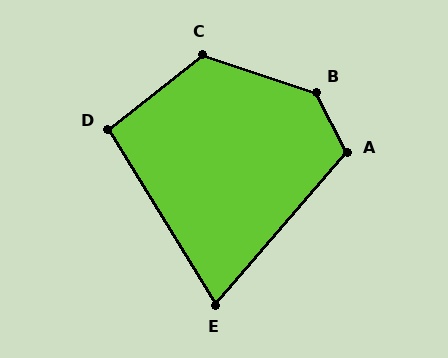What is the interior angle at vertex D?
Approximately 97 degrees (obtuse).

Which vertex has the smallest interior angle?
E, at approximately 73 degrees.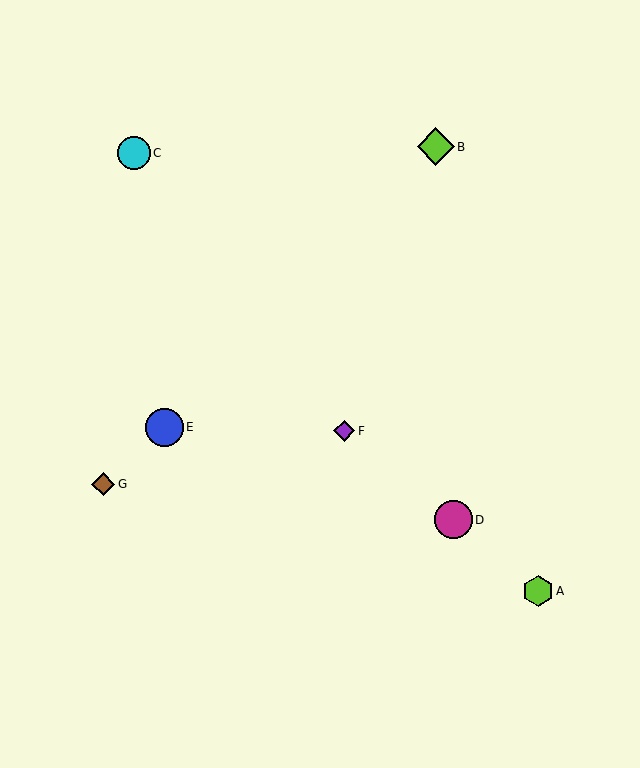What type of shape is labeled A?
Shape A is a lime hexagon.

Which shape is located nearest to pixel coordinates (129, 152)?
The cyan circle (labeled C) at (134, 153) is nearest to that location.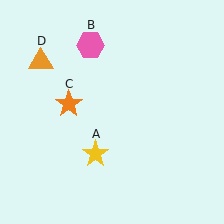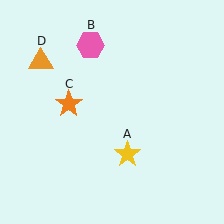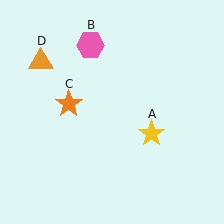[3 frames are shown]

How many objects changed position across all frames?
1 object changed position: yellow star (object A).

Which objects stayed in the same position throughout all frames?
Pink hexagon (object B) and orange star (object C) and orange triangle (object D) remained stationary.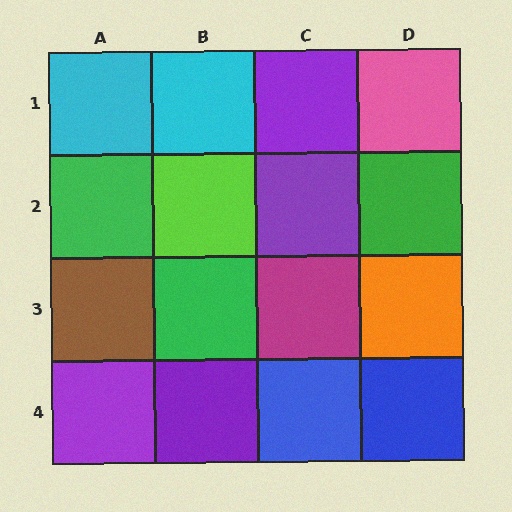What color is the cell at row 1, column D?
Pink.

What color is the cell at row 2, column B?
Lime.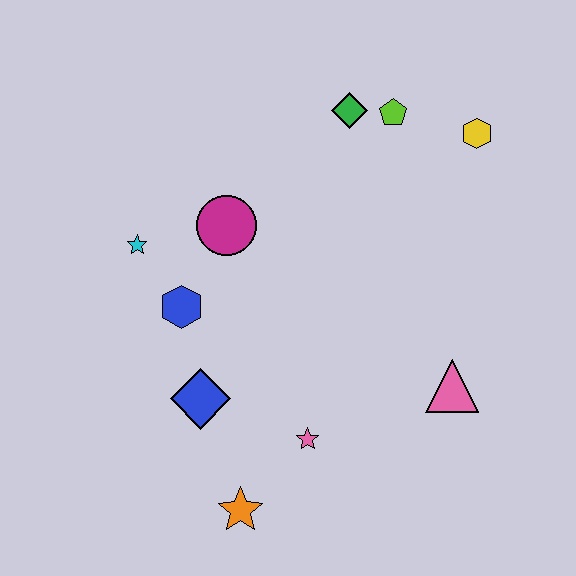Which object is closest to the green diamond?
The lime pentagon is closest to the green diamond.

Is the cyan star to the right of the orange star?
No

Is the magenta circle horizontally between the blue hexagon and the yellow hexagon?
Yes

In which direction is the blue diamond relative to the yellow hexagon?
The blue diamond is to the left of the yellow hexagon.